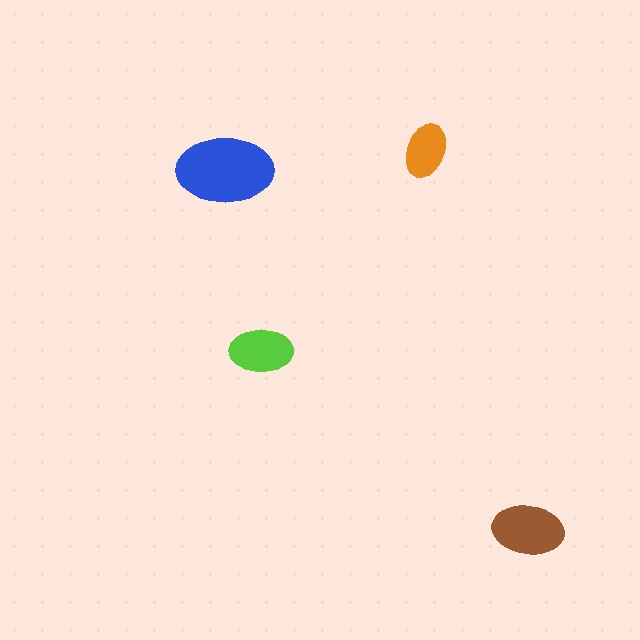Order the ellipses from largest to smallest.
the blue one, the brown one, the lime one, the orange one.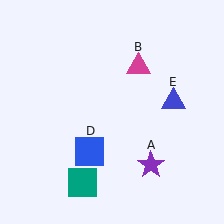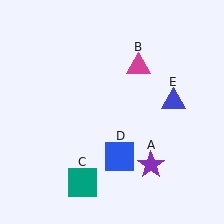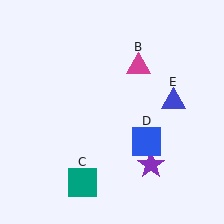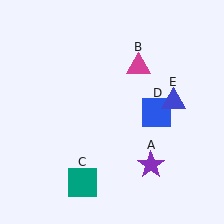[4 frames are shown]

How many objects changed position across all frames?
1 object changed position: blue square (object D).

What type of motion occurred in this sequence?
The blue square (object D) rotated counterclockwise around the center of the scene.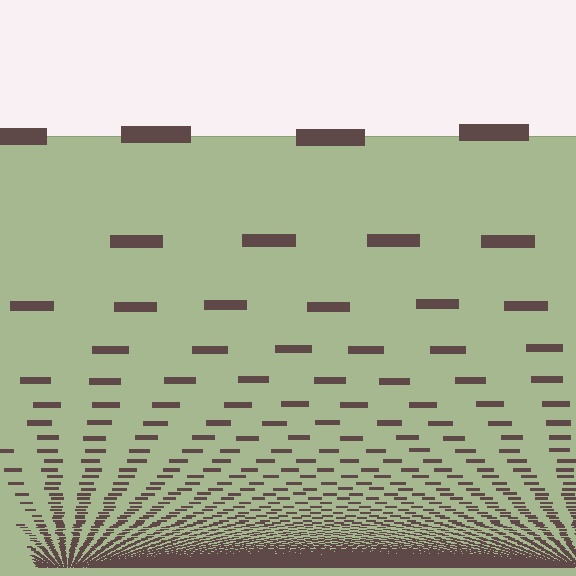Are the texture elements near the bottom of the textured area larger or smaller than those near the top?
Smaller. The gradient is inverted — elements near the bottom are smaller and denser.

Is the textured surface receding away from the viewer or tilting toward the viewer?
The surface appears to tilt toward the viewer. Texture elements get larger and sparser toward the top.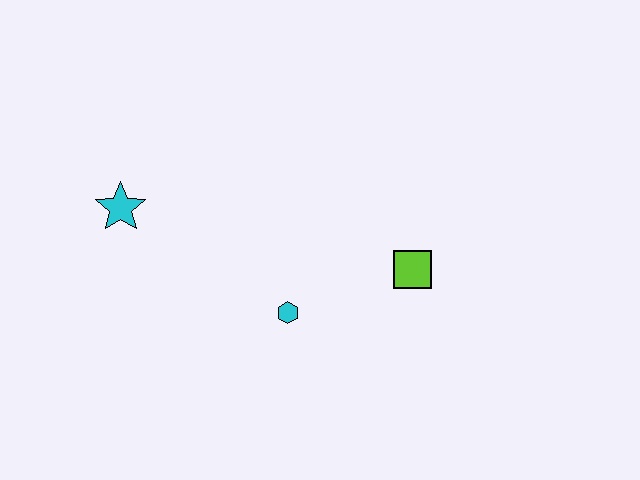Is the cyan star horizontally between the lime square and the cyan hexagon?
No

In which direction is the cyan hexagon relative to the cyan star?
The cyan hexagon is to the right of the cyan star.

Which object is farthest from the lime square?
The cyan star is farthest from the lime square.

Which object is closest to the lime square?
The cyan hexagon is closest to the lime square.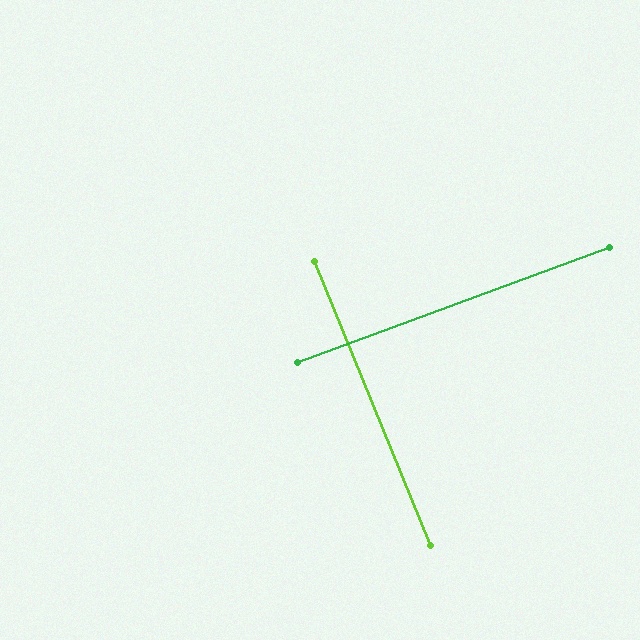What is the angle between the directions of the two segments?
Approximately 88 degrees.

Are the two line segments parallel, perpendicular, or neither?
Perpendicular — they meet at approximately 88°.